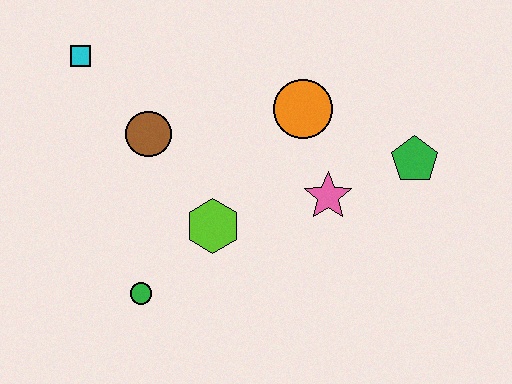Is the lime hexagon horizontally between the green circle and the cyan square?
No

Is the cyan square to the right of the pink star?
No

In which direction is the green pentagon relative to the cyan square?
The green pentagon is to the right of the cyan square.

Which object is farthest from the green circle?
The green pentagon is farthest from the green circle.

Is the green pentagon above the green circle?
Yes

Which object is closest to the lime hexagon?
The green circle is closest to the lime hexagon.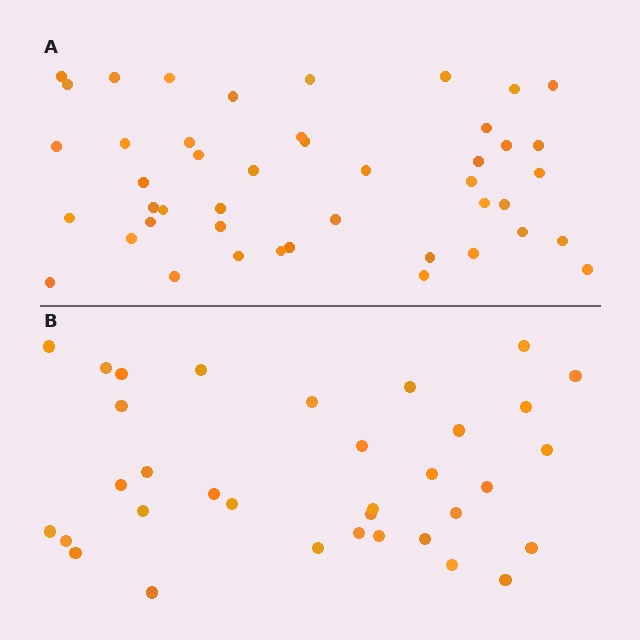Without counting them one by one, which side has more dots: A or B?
Region A (the top region) has more dots.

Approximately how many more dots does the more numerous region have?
Region A has roughly 12 or so more dots than region B.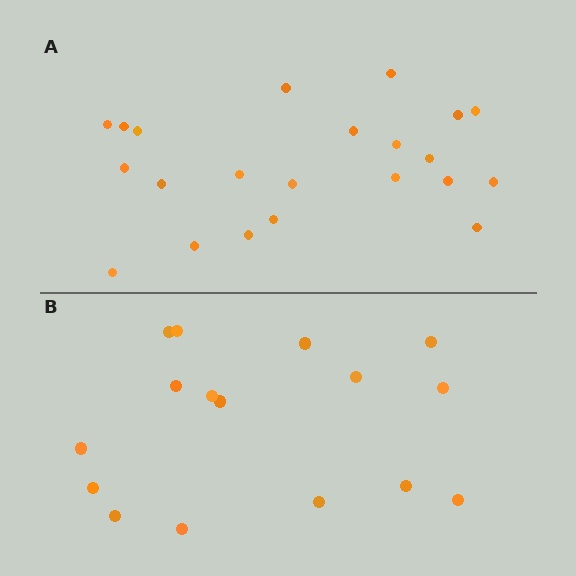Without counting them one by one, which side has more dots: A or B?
Region A (the top region) has more dots.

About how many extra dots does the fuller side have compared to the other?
Region A has about 6 more dots than region B.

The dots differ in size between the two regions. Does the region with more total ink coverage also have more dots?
No. Region B has more total ink coverage because its dots are larger, but region A actually contains more individual dots. Total area can be misleading — the number of items is what matters here.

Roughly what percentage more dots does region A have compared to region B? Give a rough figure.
About 40% more.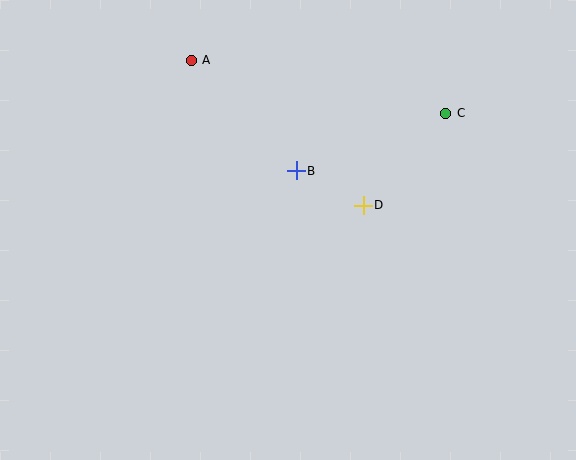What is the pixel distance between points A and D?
The distance between A and D is 225 pixels.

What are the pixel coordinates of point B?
Point B is at (296, 171).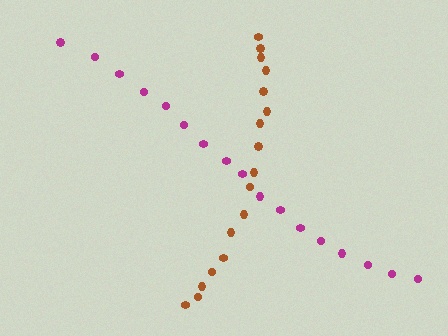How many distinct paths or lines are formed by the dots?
There are 2 distinct paths.